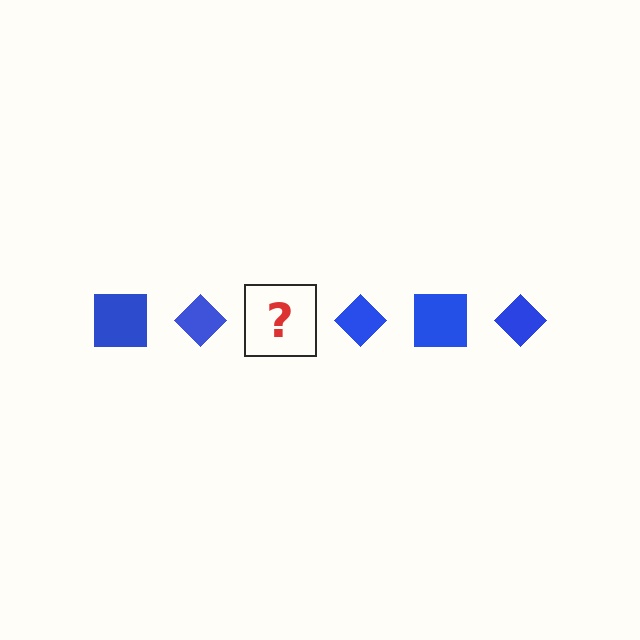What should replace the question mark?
The question mark should be replaced with a blue square.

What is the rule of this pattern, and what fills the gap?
The rule is that the pattern cycles through square, diamond shapes in blue. The gap should be filled with a blue square.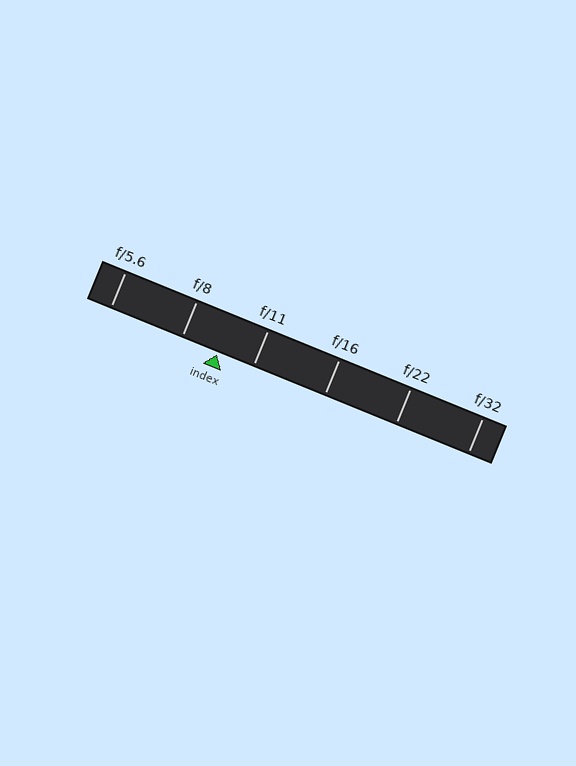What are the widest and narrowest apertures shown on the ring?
The widest aperture shown is f/5.6 and the narrowest is f/32.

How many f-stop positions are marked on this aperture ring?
There are 6 f-stop positions marked.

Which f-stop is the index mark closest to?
The index mark is closest to f/11.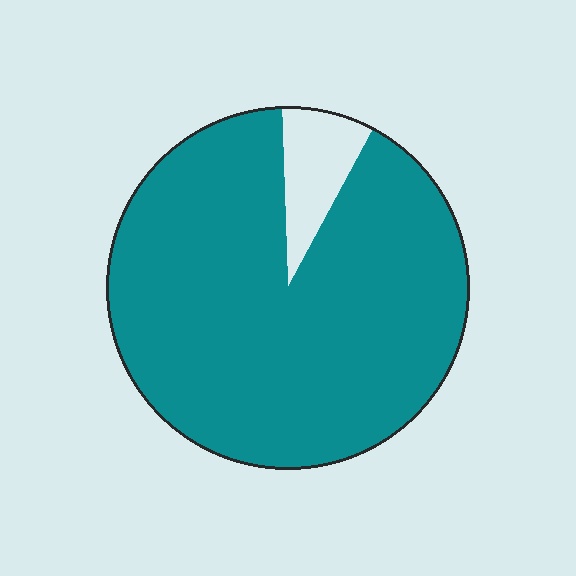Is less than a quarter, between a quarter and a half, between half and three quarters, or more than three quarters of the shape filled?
More than three quarters.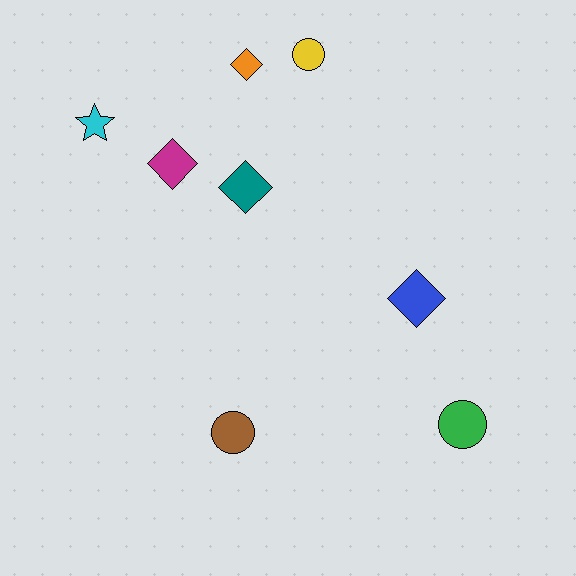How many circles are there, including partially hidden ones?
There are 3 circles.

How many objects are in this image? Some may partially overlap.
There are 8 objects.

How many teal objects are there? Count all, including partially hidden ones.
There is 1 teal object.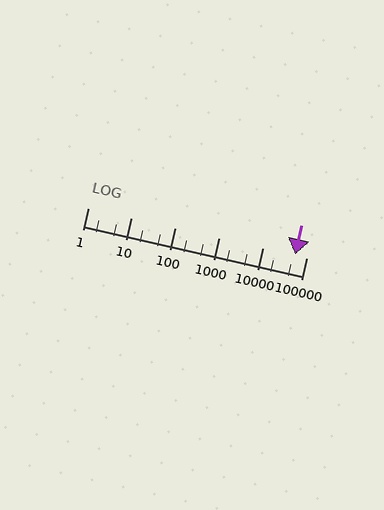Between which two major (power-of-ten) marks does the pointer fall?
The pointer is between 10000 and 100000.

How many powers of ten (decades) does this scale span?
The scale spans 5 decades, from 1 to 100000.